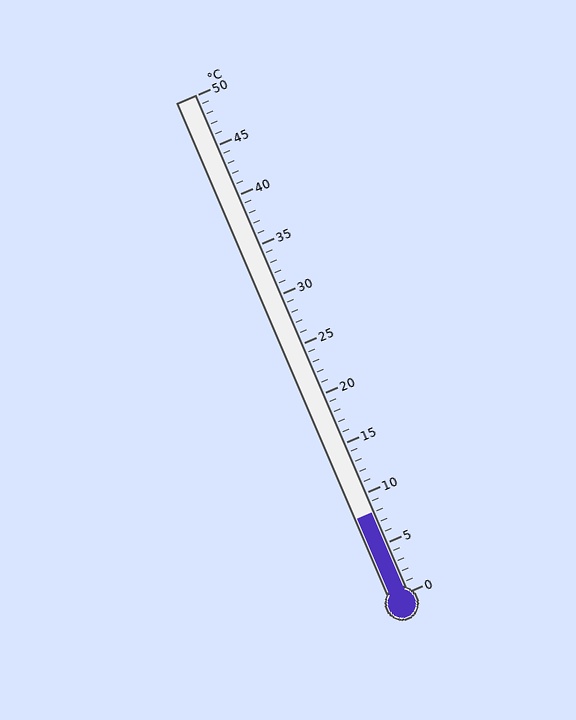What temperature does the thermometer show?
The thermometer shows approximately 8°C.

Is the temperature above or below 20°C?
The temperature is below 20°C.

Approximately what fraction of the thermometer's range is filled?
The thermometer is filled to approximately 15% of its range.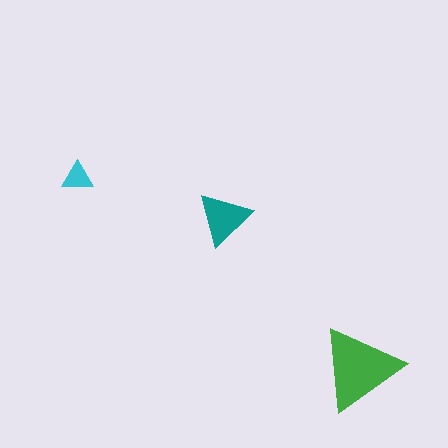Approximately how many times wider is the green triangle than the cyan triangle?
About 2.5 times wider.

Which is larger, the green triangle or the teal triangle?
The green one.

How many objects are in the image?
There are 3 objects in the image.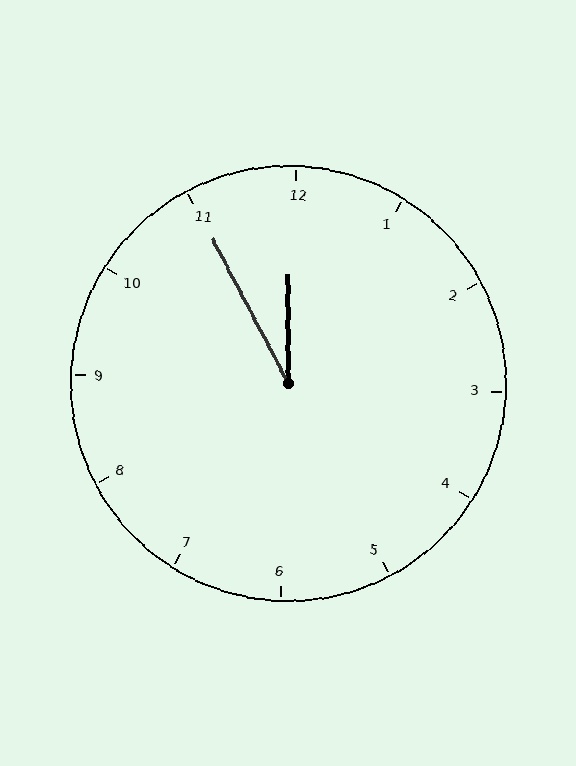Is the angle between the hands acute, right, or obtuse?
It is acute.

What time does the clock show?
11:55.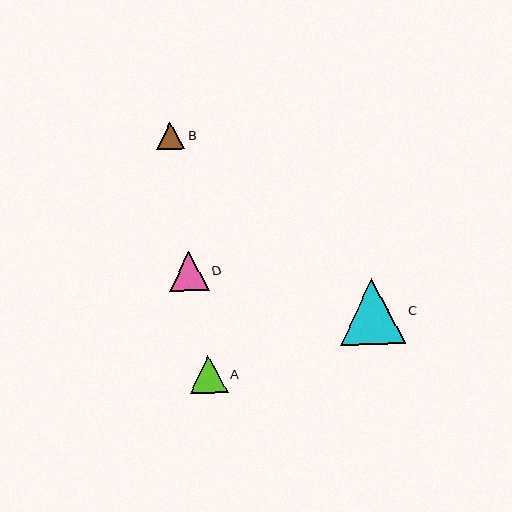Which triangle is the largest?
Triangle C is the largest with a size of approximately 65 pixels.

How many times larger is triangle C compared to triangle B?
Triangle C is approximately 2.3 times the size of triangle B.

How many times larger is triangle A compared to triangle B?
Triangle A is approximately 1.4 times the size of triangle B.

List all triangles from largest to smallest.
From largest to smallest: C, D, A, B.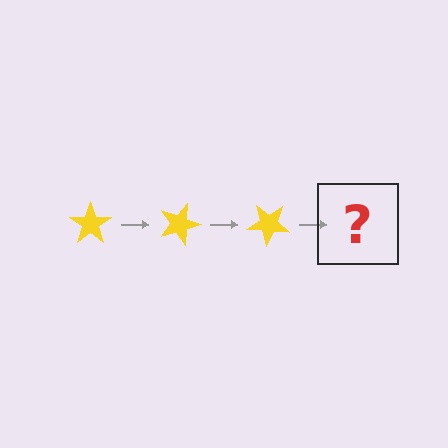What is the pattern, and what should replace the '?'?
The pattern is that the star rotates 20 degrees each step. The '?' should be a yellow star rotated 60 degrees.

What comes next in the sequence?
The next element should be a yellow star rotated 60 degrees.